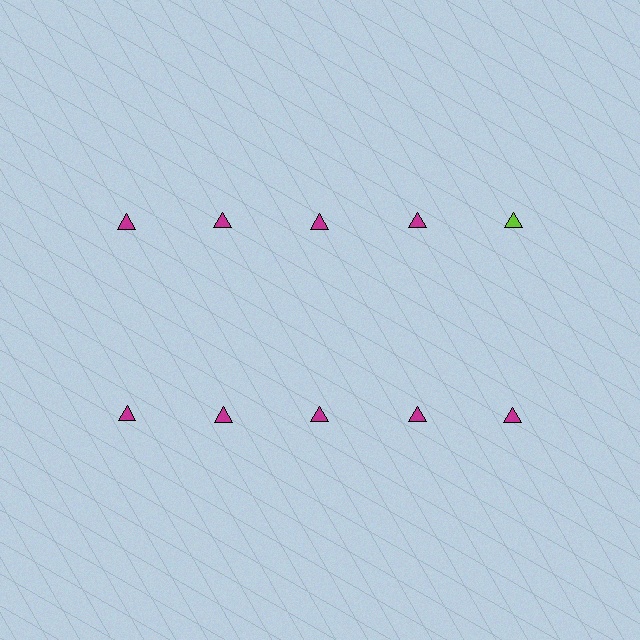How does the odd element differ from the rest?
It has a different color: lime instead of magenta.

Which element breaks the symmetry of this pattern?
The lime triangle in the top row, rightmost column breaks the symmetry. All other shapes are magenta triangles.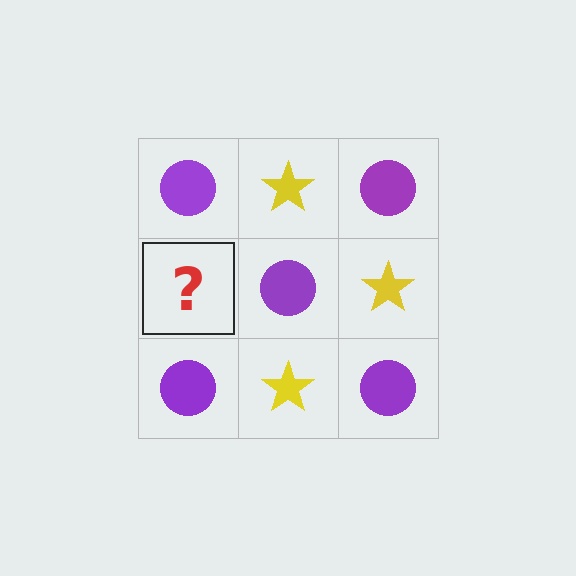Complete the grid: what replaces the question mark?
The question mark should be replaced with a yellow star.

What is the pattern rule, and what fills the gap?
The rule is that it alternates purple circle and yellow star in a checkerboard pattern. The gap should be filled with a yellow star.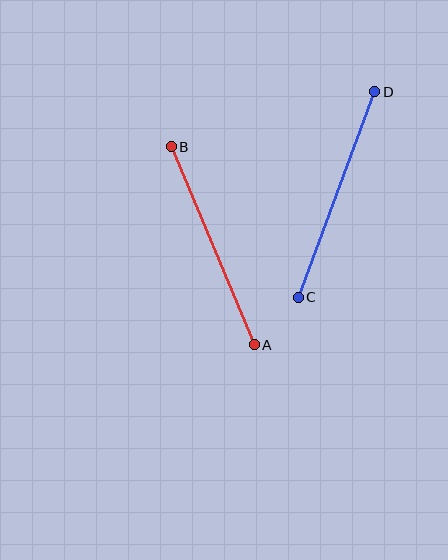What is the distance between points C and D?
The distance is approximately 219 pixels.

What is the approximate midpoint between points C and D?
The midpoint is at approximately (336, 195) pixels.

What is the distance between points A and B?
The distance is approximately 214 pixels.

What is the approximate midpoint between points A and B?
The midpoint is at approximately (213, 246) pixels.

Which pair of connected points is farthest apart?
Points C and D are farthest apart.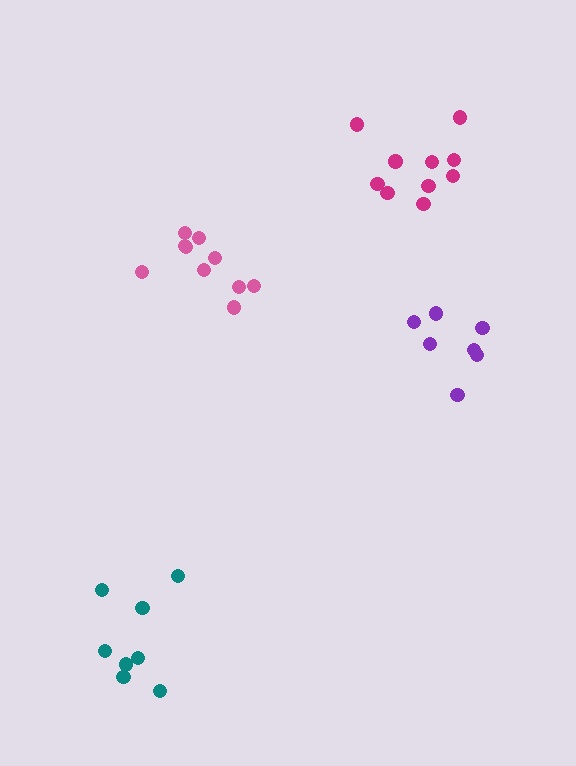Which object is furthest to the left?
The teal cluster is leftmost.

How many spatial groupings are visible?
There are 4 spatial groupings.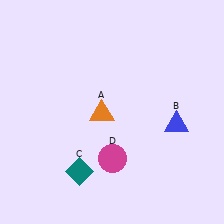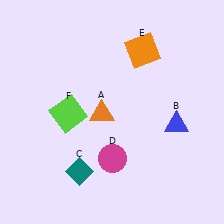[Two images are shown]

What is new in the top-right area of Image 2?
An orange square (E) was added in the top-right area of Image 2.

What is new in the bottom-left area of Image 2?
A lime square (F) was added in the bottom-left area of Image 2.